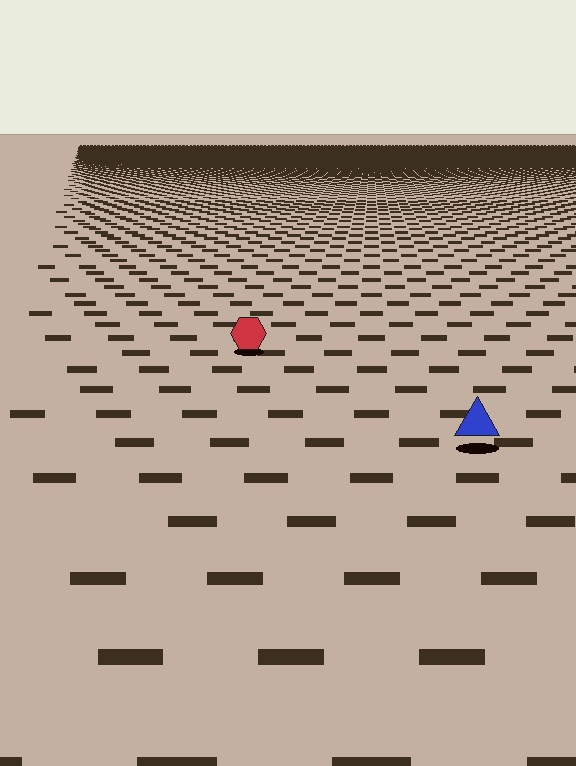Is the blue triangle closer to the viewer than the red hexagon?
Yes. The blue triangle is closer — you can tell from the texture gradient: the ground texture is coarser near it.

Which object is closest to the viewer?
The blue triangle is closest. The texture marks near it are larger and more spread out.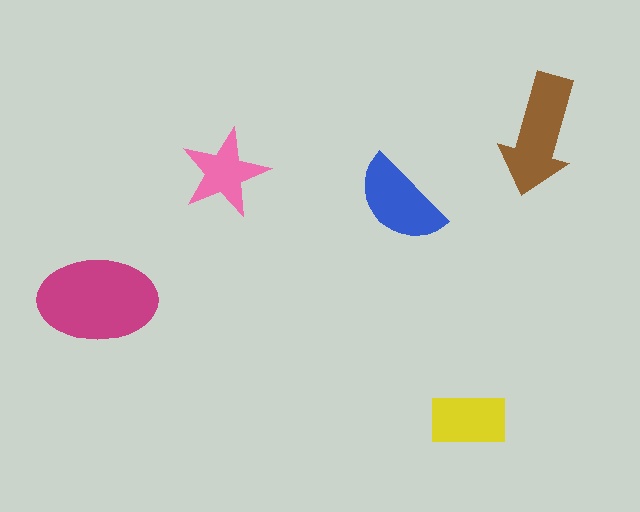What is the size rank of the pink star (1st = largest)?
5th.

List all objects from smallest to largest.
The pink star, the yellow rectangle, the blue semicircle, the brown arrow, the magenta ellipse.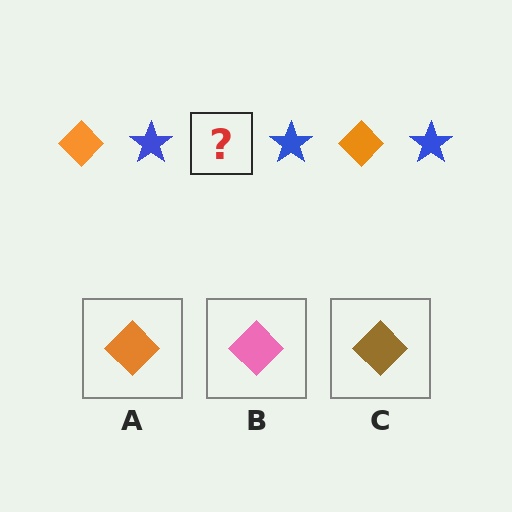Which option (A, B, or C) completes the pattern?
A.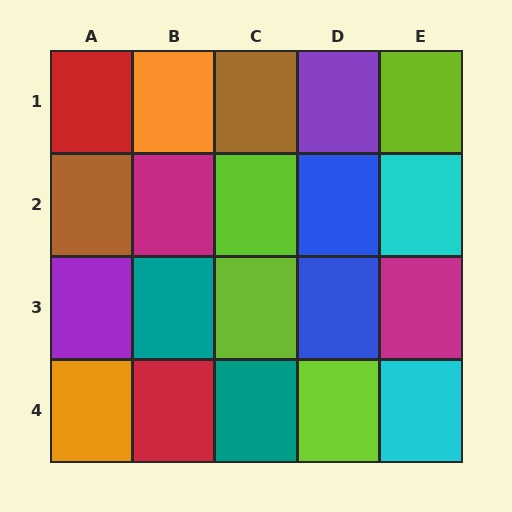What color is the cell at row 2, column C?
Lime.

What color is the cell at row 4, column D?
Lime.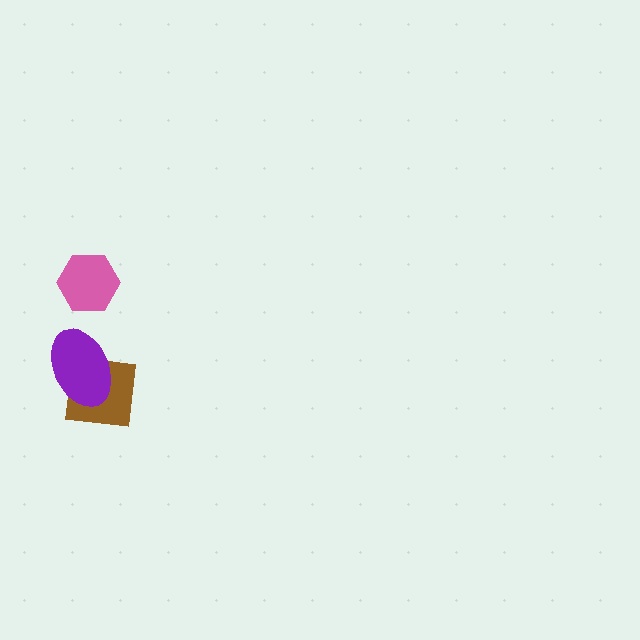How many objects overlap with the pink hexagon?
0 objects overlap with the pink hexagon.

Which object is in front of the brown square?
The purple ellipse is in front of the brown square.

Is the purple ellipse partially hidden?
No, no other shape covers it.